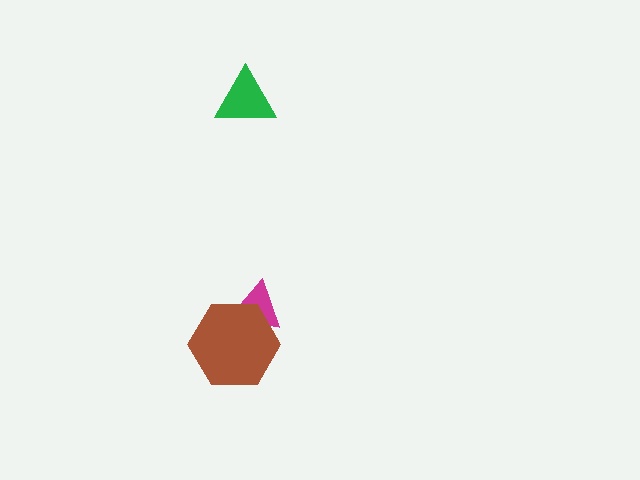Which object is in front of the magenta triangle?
The brown hexagon is in front of the magenta triangle.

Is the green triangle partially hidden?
No, no other shape covers it.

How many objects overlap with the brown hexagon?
1 object overlaps with the brown hexagon.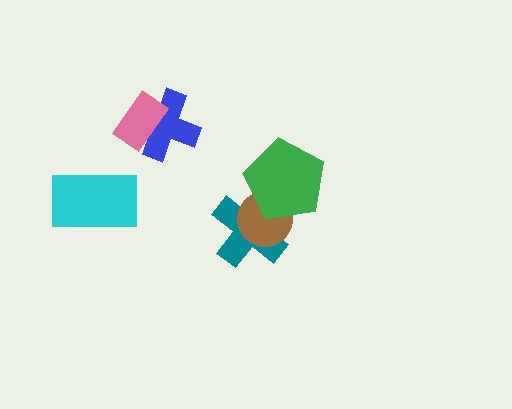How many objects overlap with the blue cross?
1 object overlaps with the blue cross.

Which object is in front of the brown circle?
The green pentagon is in front of the brown circle.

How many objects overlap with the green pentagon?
2 objects overlap with the green pentagon.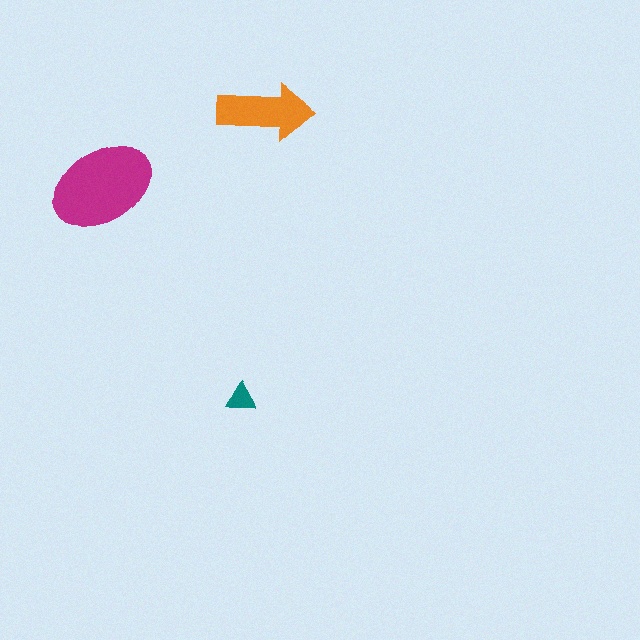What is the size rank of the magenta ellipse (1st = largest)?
1st.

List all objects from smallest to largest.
The teal triangle, the orange arrow, the magenta ellipse.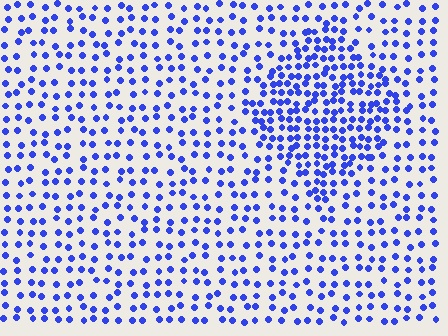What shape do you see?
I see a diamond.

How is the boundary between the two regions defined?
The boundary is defined by a change in element density (approximately 2.0x ratio). All elements are the same color, size, and shape.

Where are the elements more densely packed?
The elements are more densely packed inside the diamond boundary.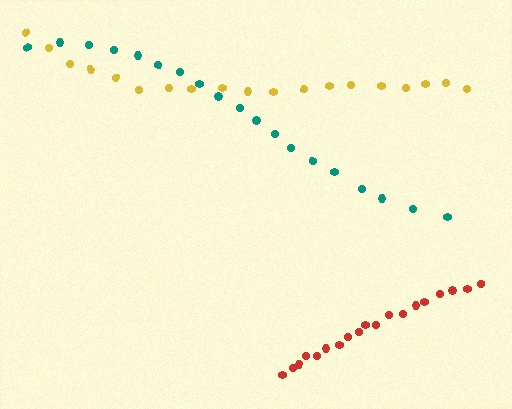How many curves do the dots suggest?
There are 3 distinct paths.